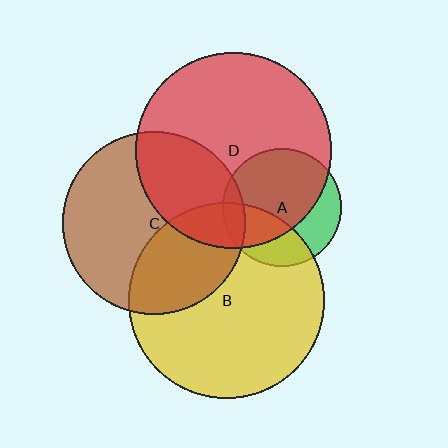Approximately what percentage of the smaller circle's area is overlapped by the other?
Approximately 15%.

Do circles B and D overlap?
Yes.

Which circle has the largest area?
Circle D (red).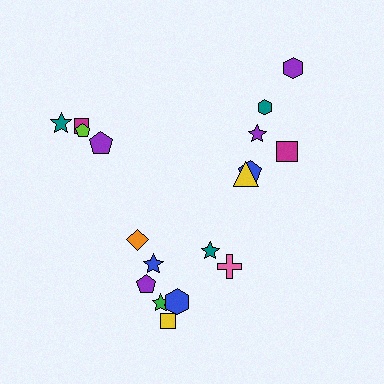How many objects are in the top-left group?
There are 4 objects.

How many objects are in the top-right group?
There are 6 objects.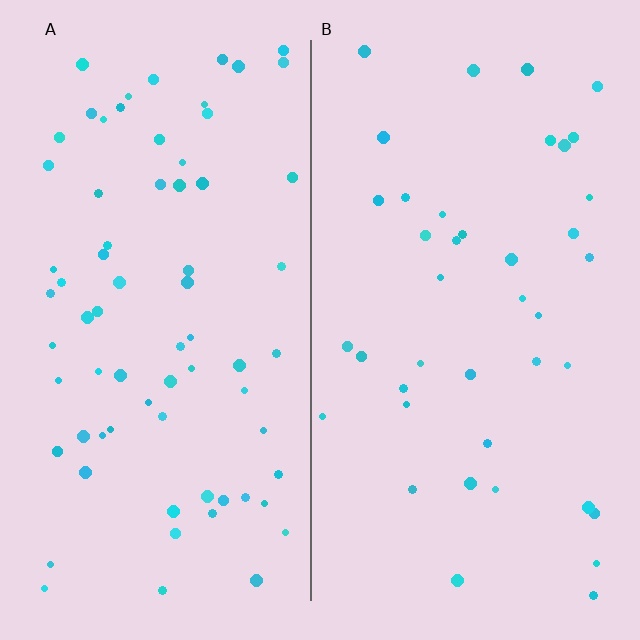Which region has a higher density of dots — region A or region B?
A (the left).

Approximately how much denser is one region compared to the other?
Approximately 1.8× — region A over region B.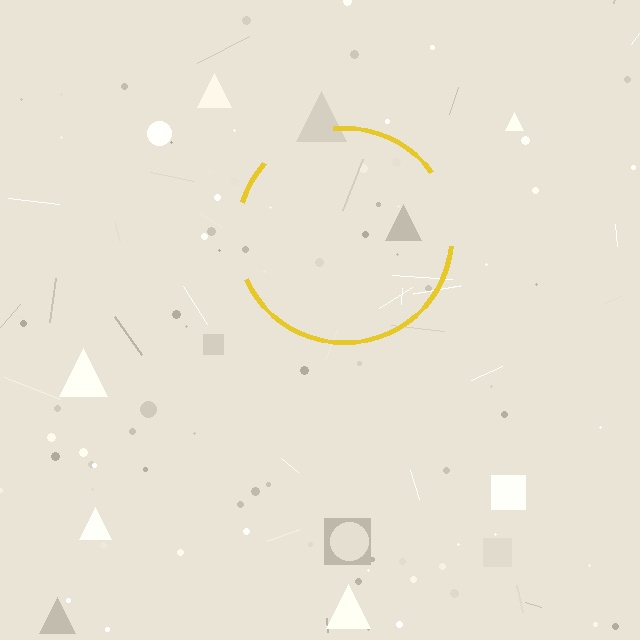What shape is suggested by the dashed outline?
The dashed outline suggests a circle.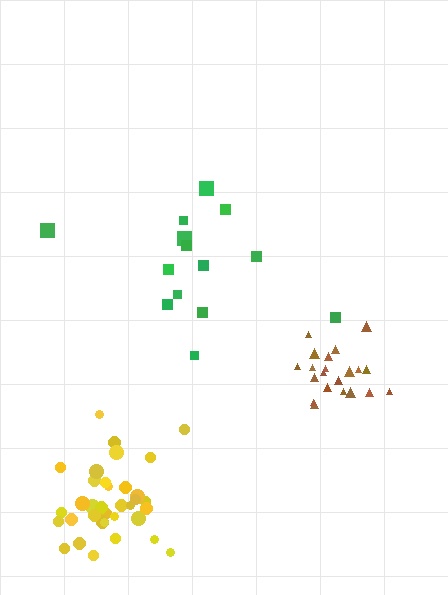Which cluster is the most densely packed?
Brown.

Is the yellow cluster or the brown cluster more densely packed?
Brown.